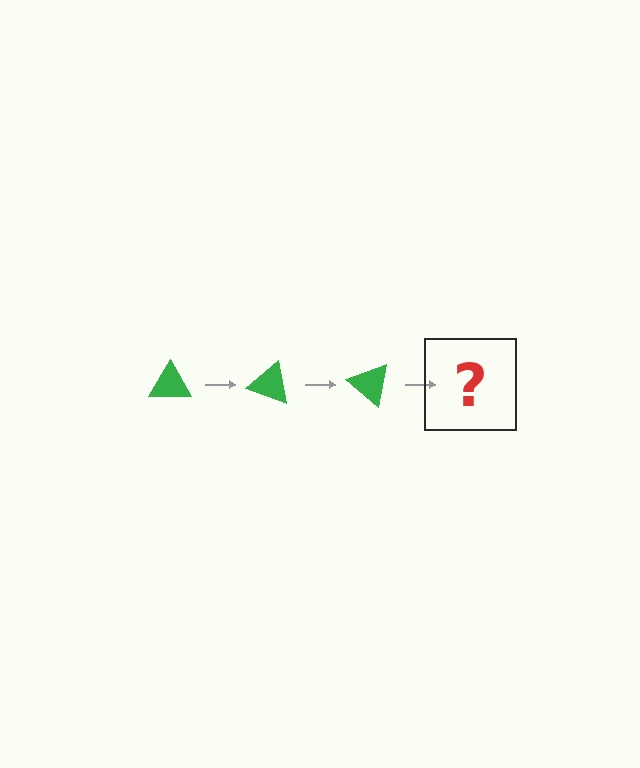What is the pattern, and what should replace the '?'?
The pattern is that the triangle rotates 20 degrees each step. The '?' should be a green triangle rotated 60 degrees.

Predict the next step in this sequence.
The next step is a green triangle rotated 60 degrees.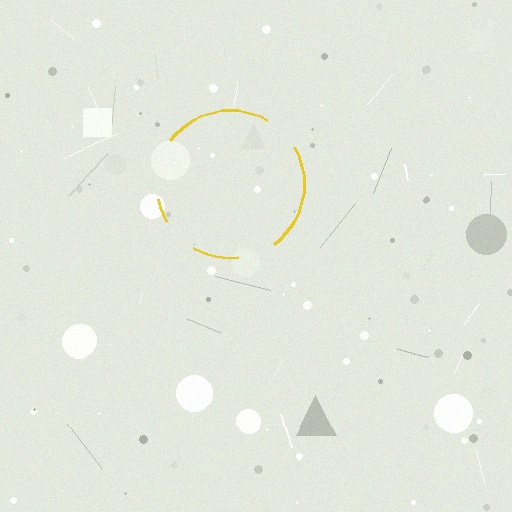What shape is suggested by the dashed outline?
The dashed outline suggests a circle.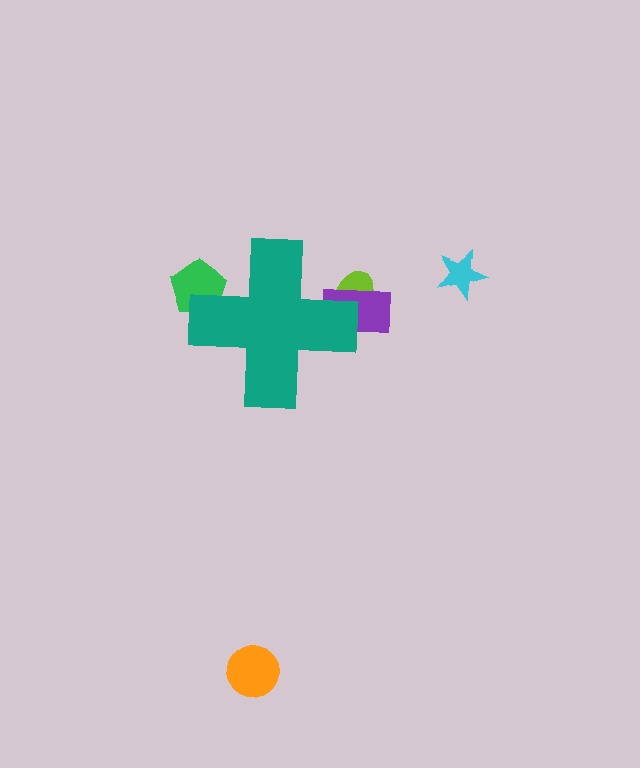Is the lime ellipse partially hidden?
Yes, the lime ellipse is partially hidden behind the teal cross.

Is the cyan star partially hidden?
No, the cyan star is fully visible.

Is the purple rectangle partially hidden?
Yes, the purple rectangle is partially hidden behind the teal cross.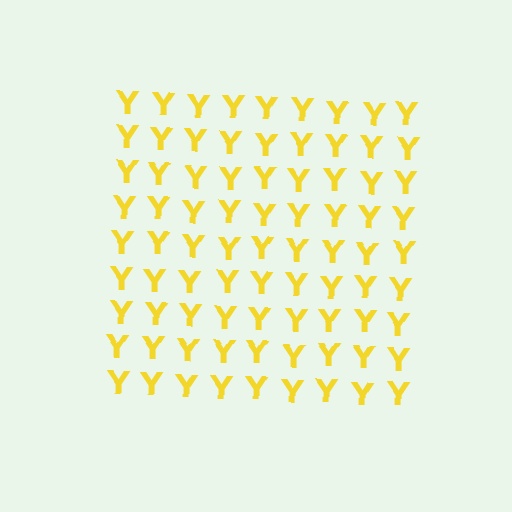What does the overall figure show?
The overall figure shows a square.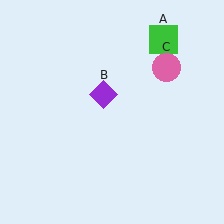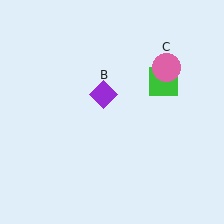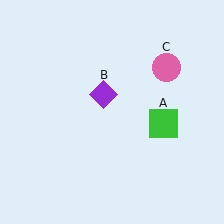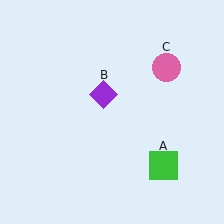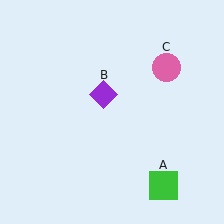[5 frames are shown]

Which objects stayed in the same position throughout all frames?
Purple diamond (object B) and pink circle (object C) remained stationary.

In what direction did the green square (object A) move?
The green square (object A) moved down.